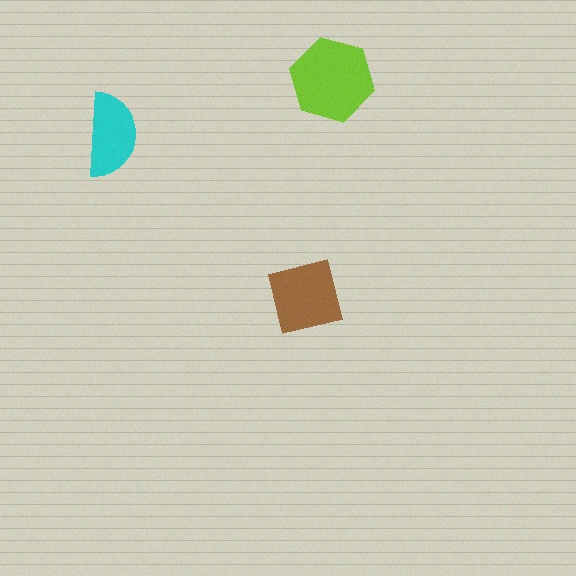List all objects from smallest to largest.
The cyan semicircle, the brown square, the lime hexagon.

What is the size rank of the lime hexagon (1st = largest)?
1st.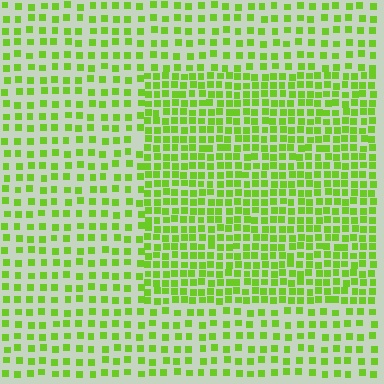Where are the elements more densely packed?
The elements are more densely packed inside the rectangle boundary.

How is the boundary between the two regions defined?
The boundary is defined by a change in element density (approximately 1.9x ratio). All elements are the same color, size, and shape.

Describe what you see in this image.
The image contains small lime elements arranged at two different densities. A rectangle-shaped region is visible where the elements are more densely packed than the surrounding area.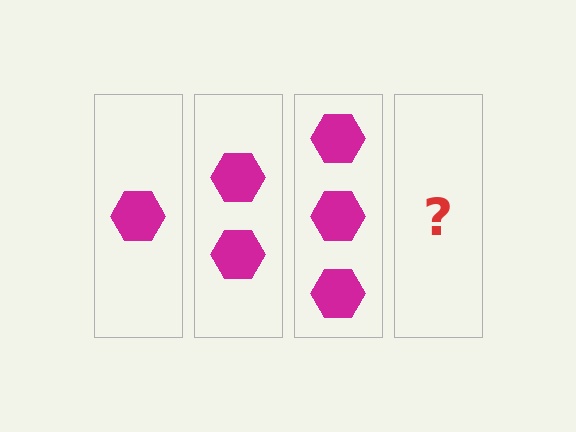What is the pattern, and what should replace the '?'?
The pattern is that each step adds one more hexagon. The '?' should be 4 hexagons.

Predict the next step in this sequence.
The next step is 4 hexagons.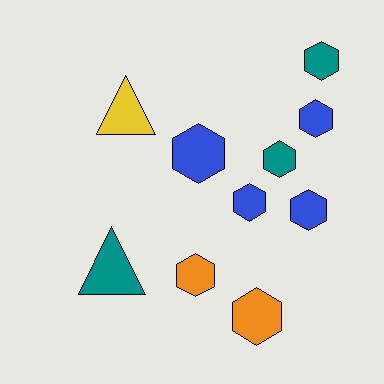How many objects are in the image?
There are 10 objects.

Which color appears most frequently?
Blue, with 4 objects.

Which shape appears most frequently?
Hexagon, with 8 objects.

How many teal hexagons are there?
There are 2 teal hexagons.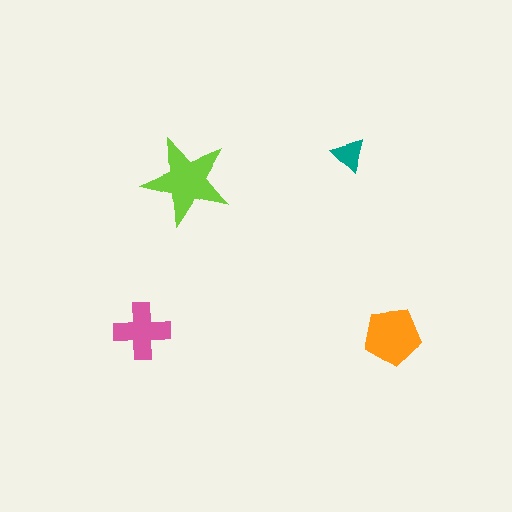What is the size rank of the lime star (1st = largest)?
1st.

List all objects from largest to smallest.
The lime star, the orange pentagon, the pink cross, the teal triangle.